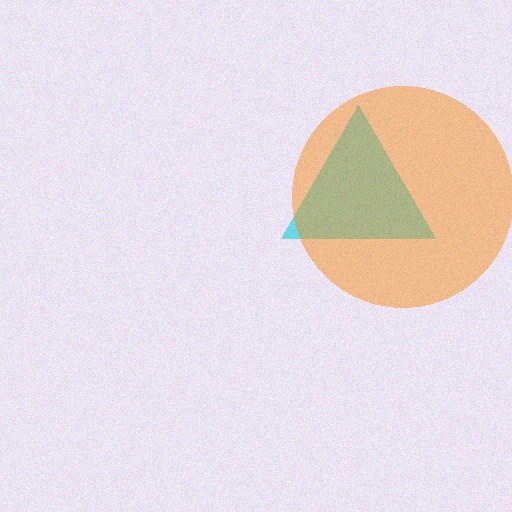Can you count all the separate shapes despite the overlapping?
Yes, there are 2 separate shapes.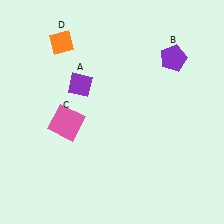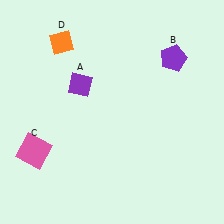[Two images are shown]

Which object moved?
The pink square (C) moved left.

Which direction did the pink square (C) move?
The pink square (C) moved left.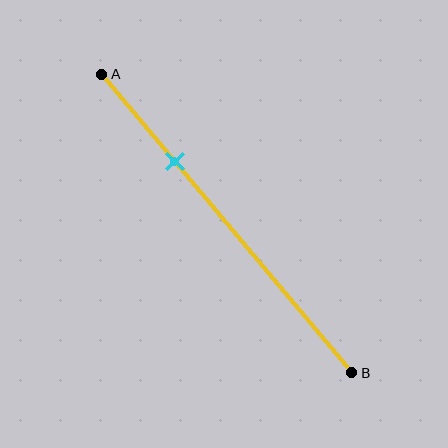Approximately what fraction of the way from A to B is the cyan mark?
The cyan mark is approximately 30% of the way from A to B.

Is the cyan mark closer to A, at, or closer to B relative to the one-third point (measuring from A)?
The cyan mark is closer to point A than the one-third point of segment AB.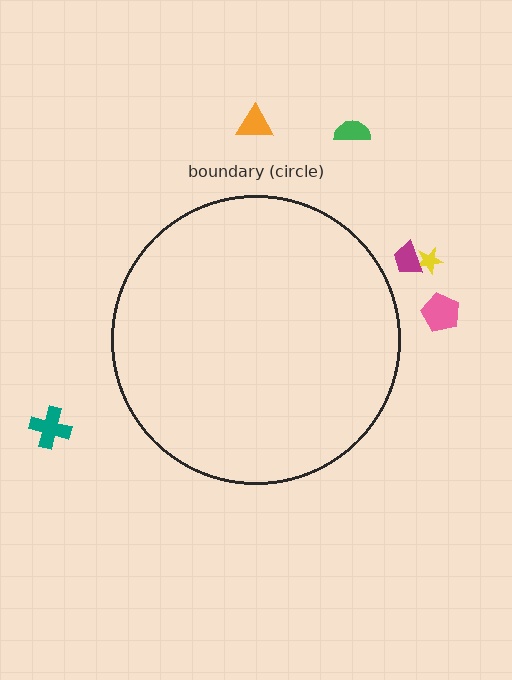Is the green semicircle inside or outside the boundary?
Outside.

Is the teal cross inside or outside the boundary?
Outside.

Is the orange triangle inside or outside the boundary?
Outside.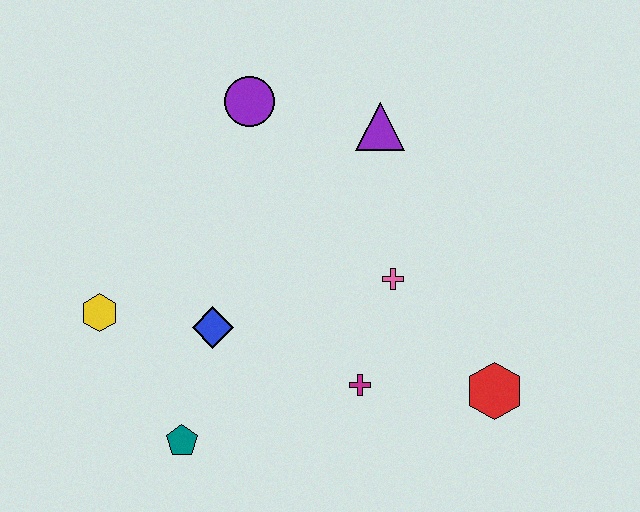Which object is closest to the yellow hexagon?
The blue diamond is closest to the yellow hexagon.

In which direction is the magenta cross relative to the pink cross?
The magenta cross is below the pink cross.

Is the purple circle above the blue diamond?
Yes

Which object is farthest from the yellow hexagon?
The red hexagon is farthest from the yellow hexagon.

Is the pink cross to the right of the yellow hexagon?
Yes